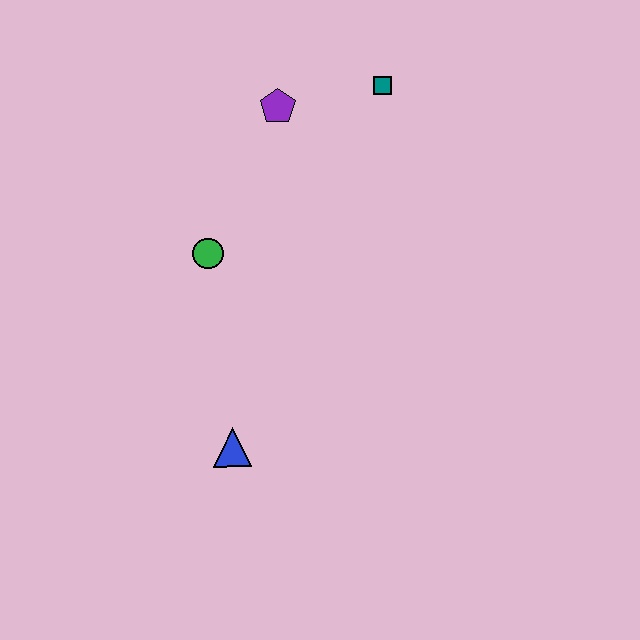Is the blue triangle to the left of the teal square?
Yes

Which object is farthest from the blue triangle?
The teal square is farthest from the blue triangle.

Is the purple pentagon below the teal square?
Yes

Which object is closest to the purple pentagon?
The teal square is closest to the purple pentagon.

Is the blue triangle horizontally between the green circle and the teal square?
Yes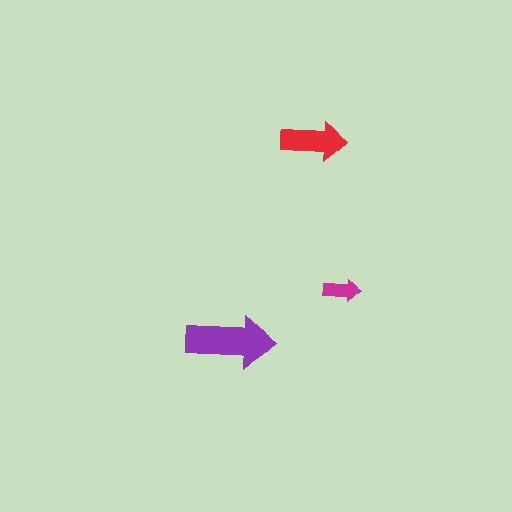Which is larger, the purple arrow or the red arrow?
The purple one.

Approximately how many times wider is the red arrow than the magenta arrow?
About 2 times wider.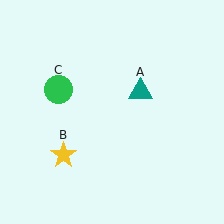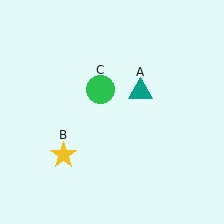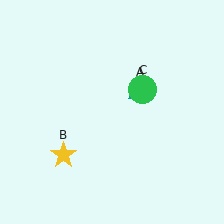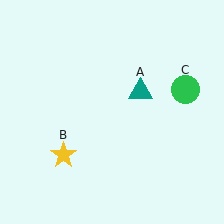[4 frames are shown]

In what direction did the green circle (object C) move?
The green circle (object C) moved right.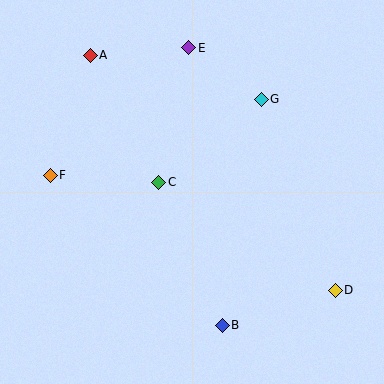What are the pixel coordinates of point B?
Point B is at (222, 325).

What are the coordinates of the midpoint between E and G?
The midpoint between E and G is at (225, 73).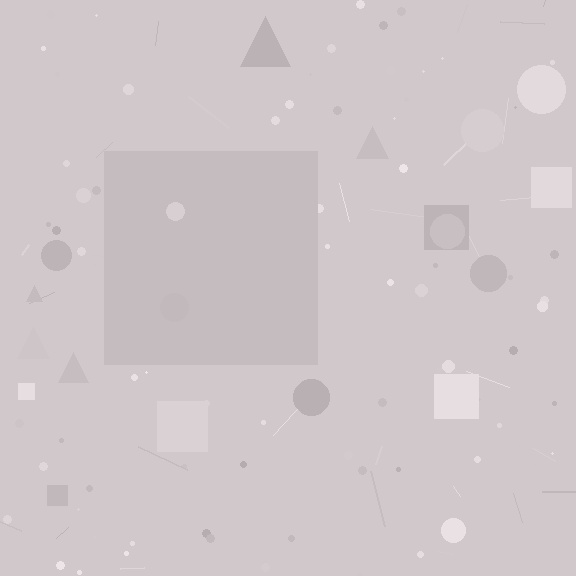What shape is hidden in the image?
A square is hidden in the image.